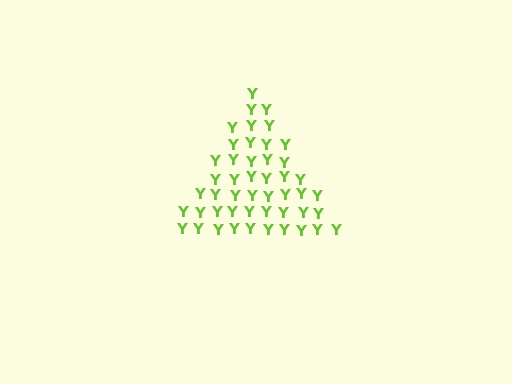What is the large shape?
The large shape is a triangle.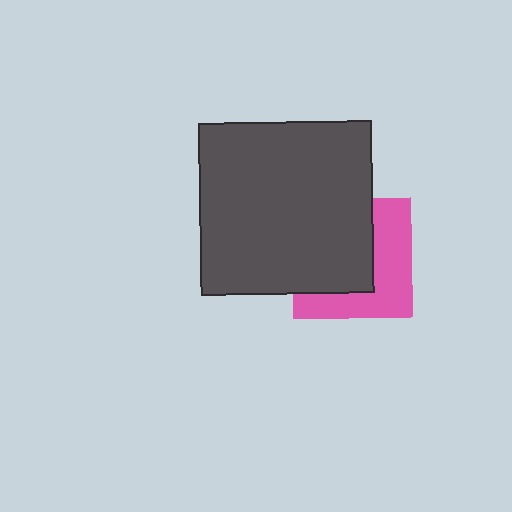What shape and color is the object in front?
The object in front is a dark gray square.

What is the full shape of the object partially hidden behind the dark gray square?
The partially hidden object is a pink square.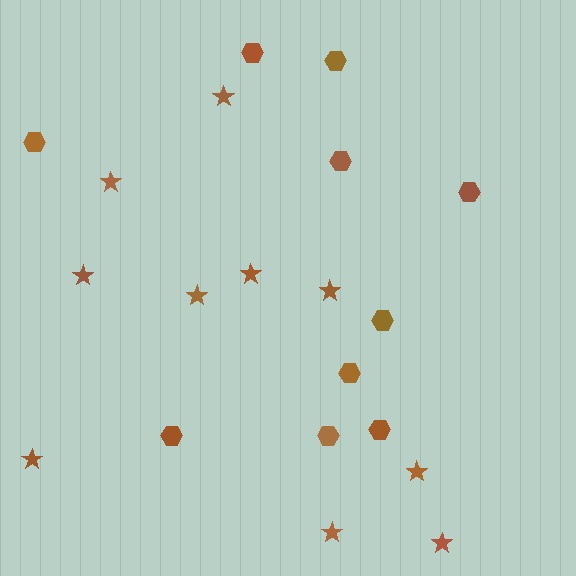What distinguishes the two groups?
There are 2 groups: one group of hexagons (10) and one group of stars (10).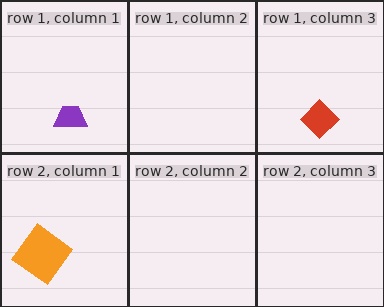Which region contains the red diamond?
The row 1, column 3 region.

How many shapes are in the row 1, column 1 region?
1.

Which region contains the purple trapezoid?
The row 1, column 1 region.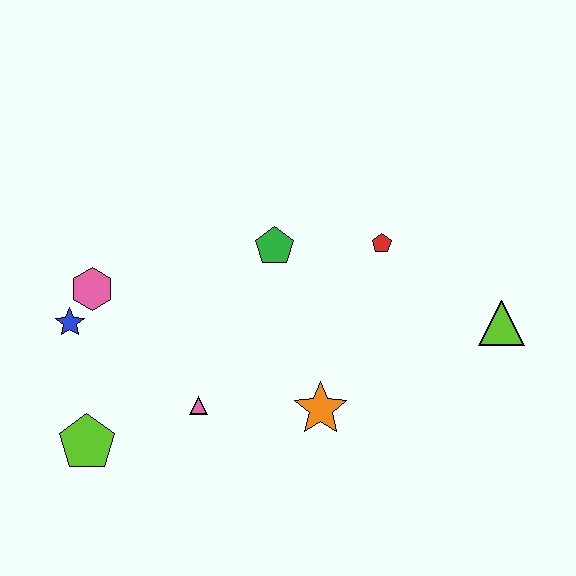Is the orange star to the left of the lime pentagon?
No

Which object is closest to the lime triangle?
The red pentagon is closest to the lime triangle.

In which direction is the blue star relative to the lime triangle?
The blue star is to the left of the lime triangle.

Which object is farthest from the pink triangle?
The lime triangle is farthest from the pink triangle.